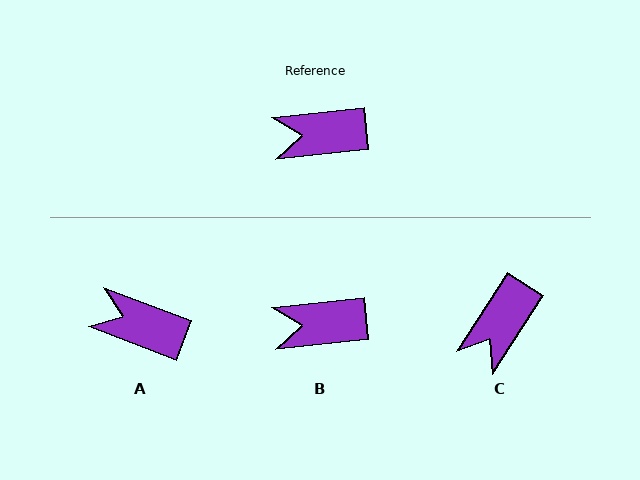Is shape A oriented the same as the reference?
No, it is off by about 27 degrees.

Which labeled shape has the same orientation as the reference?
B.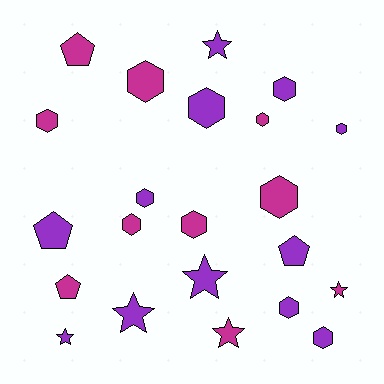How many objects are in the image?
There are 22 objects.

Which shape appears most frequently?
Hexagon, with 12 objects.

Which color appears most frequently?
Purple, with 12 objects.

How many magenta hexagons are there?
There are 6 magenta hexagons.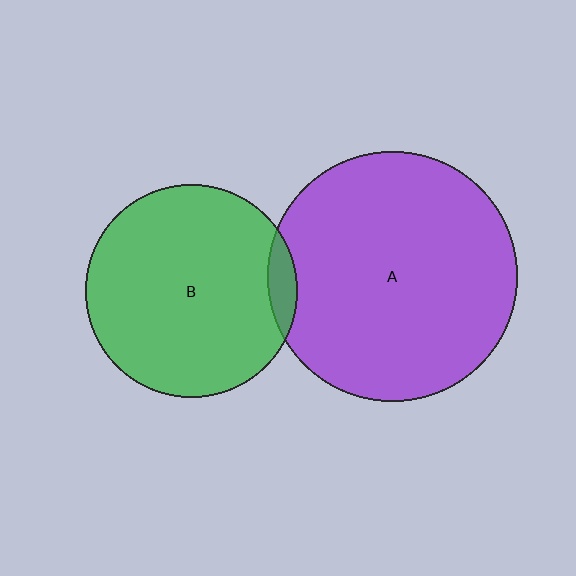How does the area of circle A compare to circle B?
Approximately 1.4 times.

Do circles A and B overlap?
Yes.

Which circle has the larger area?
Circle A (purple).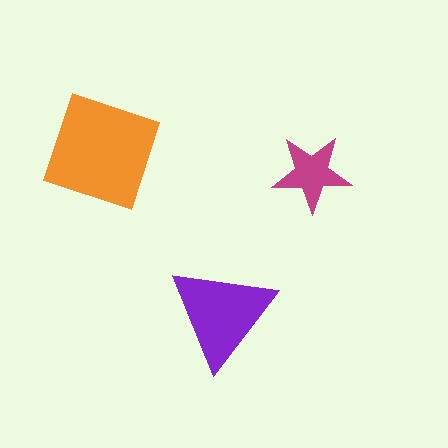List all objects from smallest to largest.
The magenta star, the purple triangle, the orange square.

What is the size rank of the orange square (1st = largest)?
1st.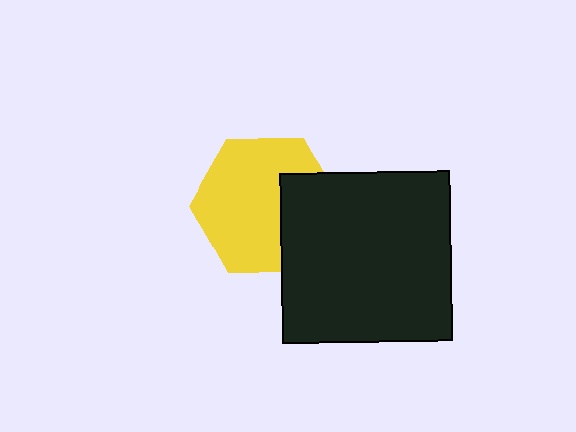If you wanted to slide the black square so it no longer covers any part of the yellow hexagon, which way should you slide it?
Slide it right — that is the most direct way to separate the two shapes.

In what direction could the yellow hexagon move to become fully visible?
The yellow hexagon could move left. That would shift it out from behind the black square entirely.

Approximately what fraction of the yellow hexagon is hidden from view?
Roughly 30% of the yellow hexagon is hidden behind the black square.